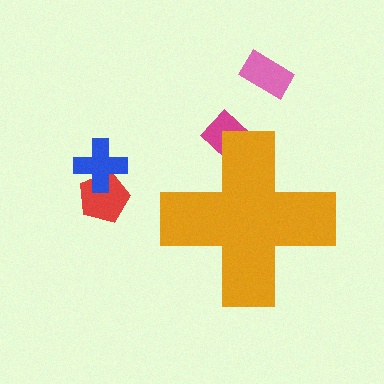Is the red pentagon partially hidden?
No, the red pentagon is fully visible.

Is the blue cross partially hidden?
No, the blue cross is fully visible.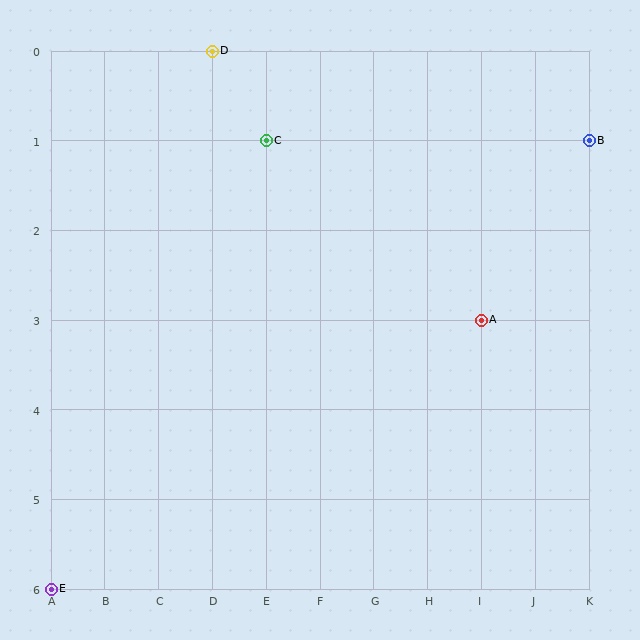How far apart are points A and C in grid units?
Points A and C are 4 columns and 2 rows apart (about 4.5 grid units diagonally).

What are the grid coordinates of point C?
Point C is at grid coordinates (E, 1).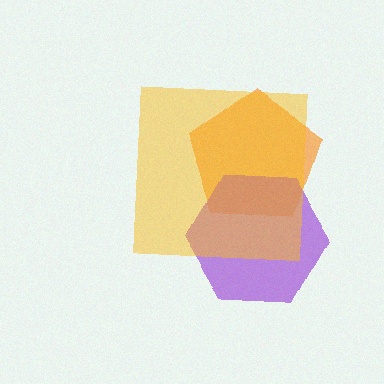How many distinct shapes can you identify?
There are 3 distinct shapes: an orange pentagon, a purple hexagon, a yellow square.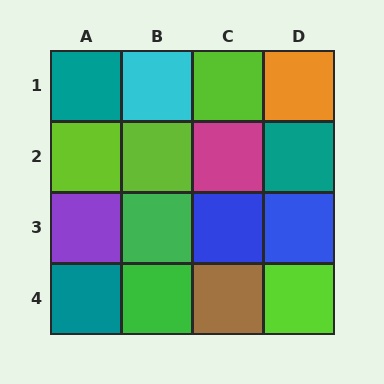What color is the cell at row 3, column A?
Purple.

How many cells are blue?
2 cells are blue.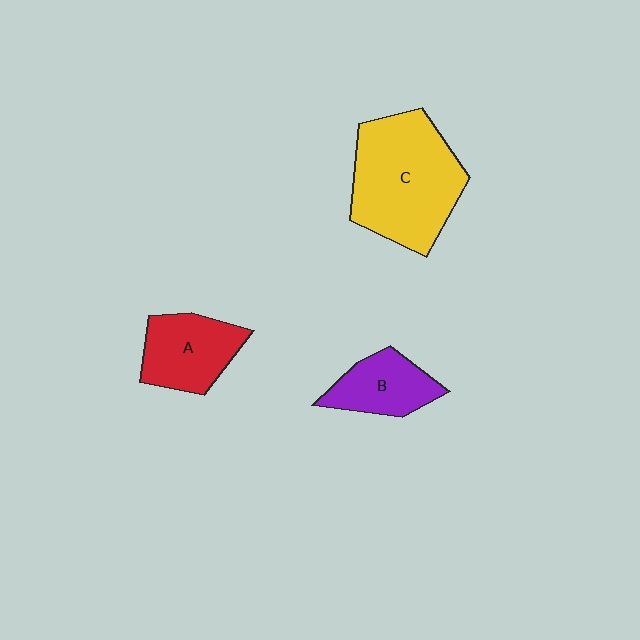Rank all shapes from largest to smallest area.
From largest to smallest: C (yellow), A (red), B (purple).